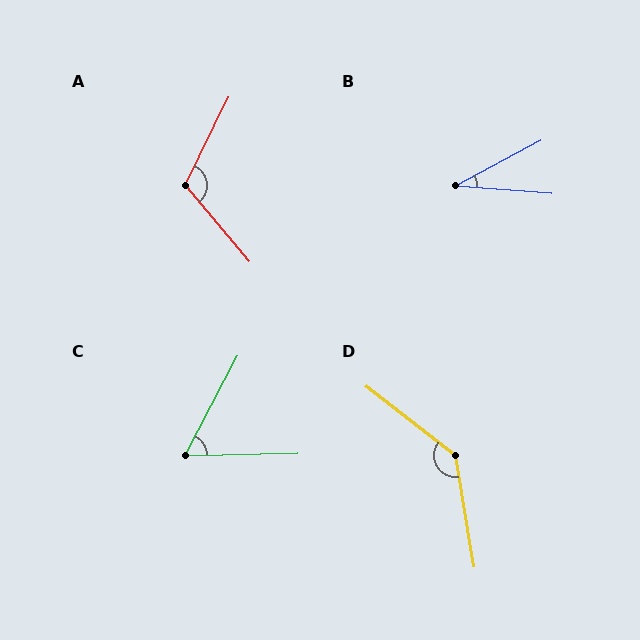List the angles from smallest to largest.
B (32°), C (61°), A (114°), D (138°).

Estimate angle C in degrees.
Approximately 61 degrees.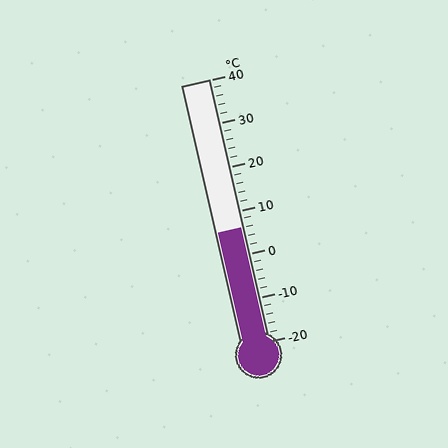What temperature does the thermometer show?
The thermometer shows approximately 6°C.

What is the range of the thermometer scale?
The thermometer scale ranges from -20°C to 40°C.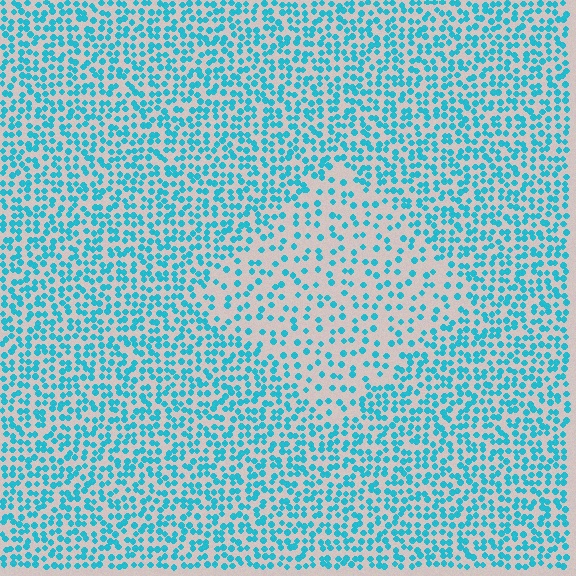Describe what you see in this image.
The image contains small cyan elements arranged at two different densities. A diamond-shaped region is visible where the elements are less densely packed than the surrounding area.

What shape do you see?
I see a diamond.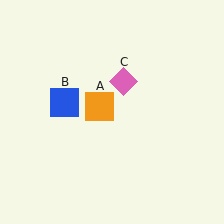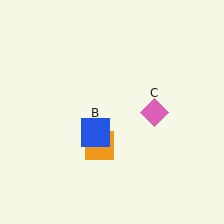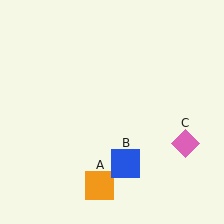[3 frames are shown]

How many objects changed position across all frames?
3 objects changed position: orange square (object A), blue square (object B), pink diamond (object C).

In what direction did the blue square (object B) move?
The blue square (object B) moved down and to the right.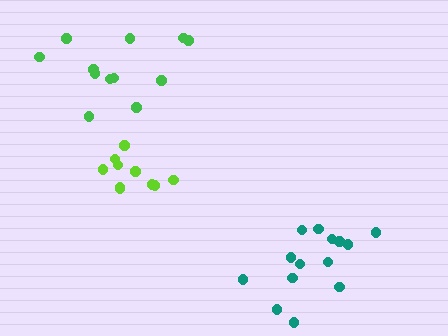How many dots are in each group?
Group 1: 12 dots, Group 2: 14 dots, Group 3: 10 dots (36 total).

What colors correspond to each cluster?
The clusters are colored: green, teal, lime.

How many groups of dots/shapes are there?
There are 3 groups.